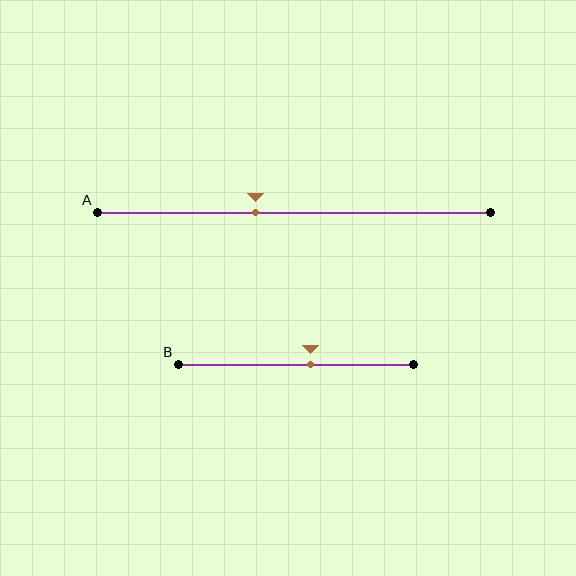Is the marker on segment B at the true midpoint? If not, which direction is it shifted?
No, the marker on segment B is shifted to the right by about 6% of the segment length.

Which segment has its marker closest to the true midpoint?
Segment B has its marker closest to the true midpoint.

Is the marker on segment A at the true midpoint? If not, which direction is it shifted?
No, the marker on segment A is shifted to the left by about 10% of the segment length.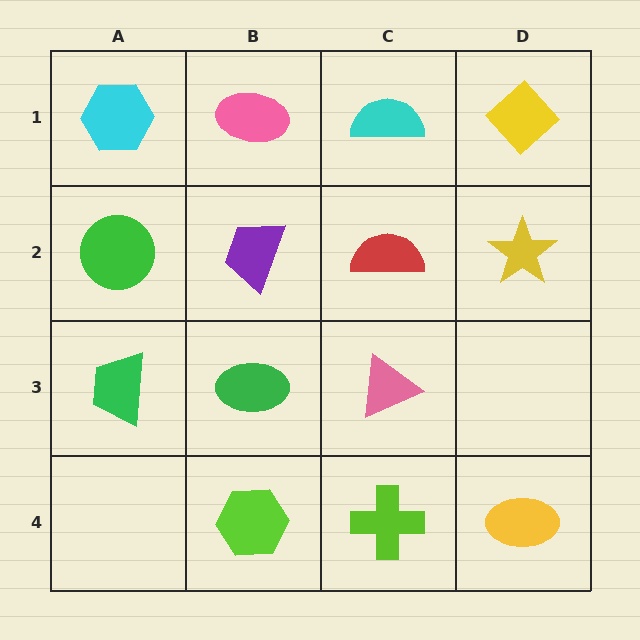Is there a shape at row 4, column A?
No, that cell is empty.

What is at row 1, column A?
A cyan hexagon.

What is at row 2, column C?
A red semicircle.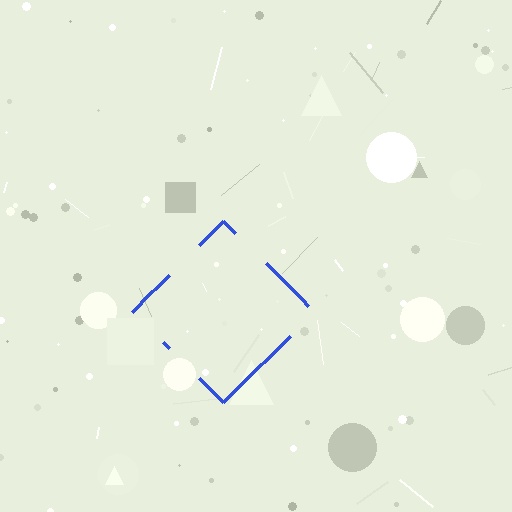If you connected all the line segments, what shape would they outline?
They would outline a diamond.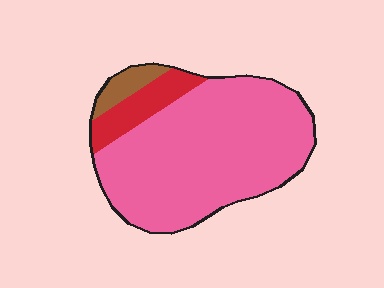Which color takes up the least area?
Brown, at roughly 5%.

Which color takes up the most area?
Pink, at roughly 80%.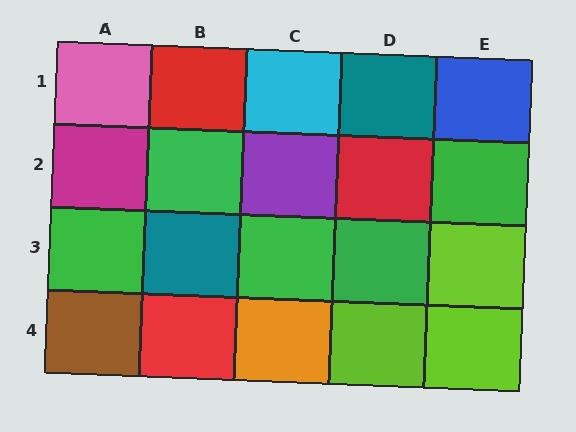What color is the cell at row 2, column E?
Green.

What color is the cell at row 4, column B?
Red.